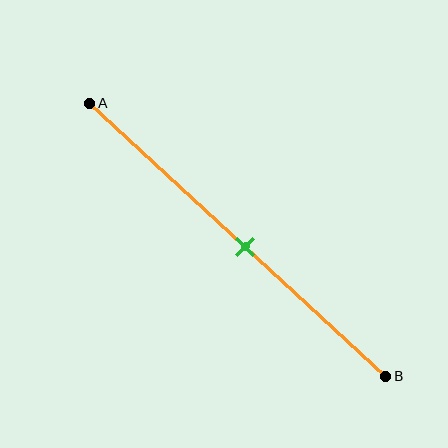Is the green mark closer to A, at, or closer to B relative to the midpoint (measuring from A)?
The green mark is approximately at the midpoint of segment AB.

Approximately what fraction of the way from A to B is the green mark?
The green mark is approximately 55% of the way from A to B.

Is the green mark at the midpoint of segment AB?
Yes, the mark is approximately at the midpoint.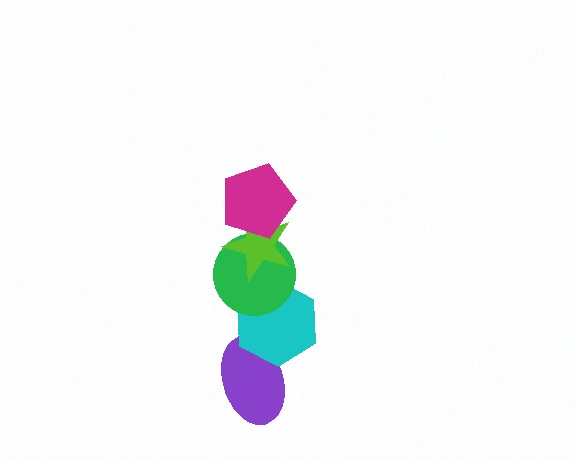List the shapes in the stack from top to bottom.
From top to bottom: the magenta pentagon, the lime star, the green circle, the cyan hexagon, the purple ellipse.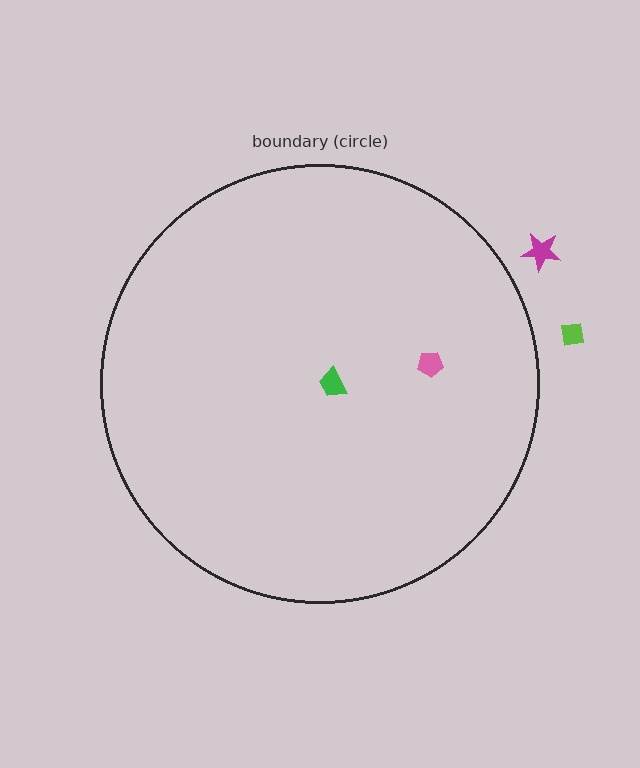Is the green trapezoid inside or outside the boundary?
Inside.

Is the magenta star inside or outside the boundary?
Outside.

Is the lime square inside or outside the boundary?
Outside.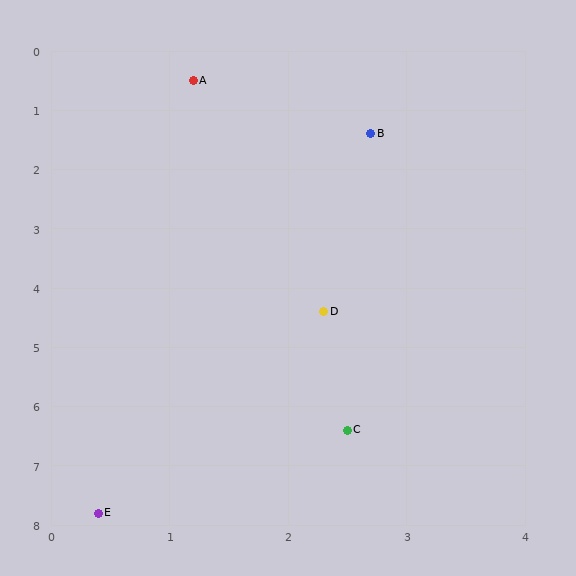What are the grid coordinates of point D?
Point D is at approximately (2.3, 4.4).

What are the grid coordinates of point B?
Point B is at approximately (2.7, 1.4).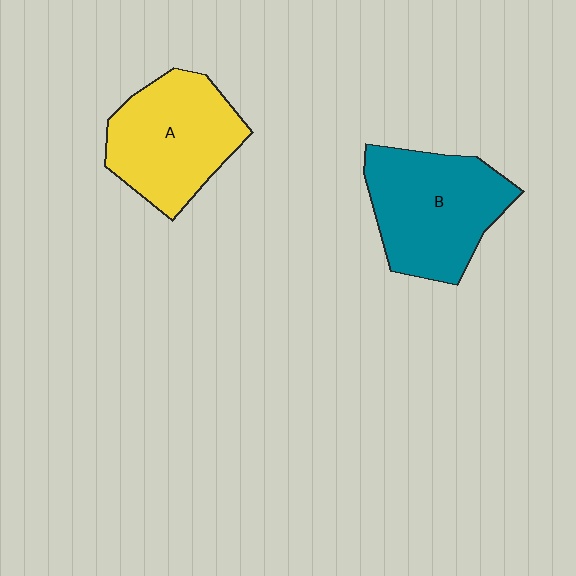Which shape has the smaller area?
Shape A (yellow).